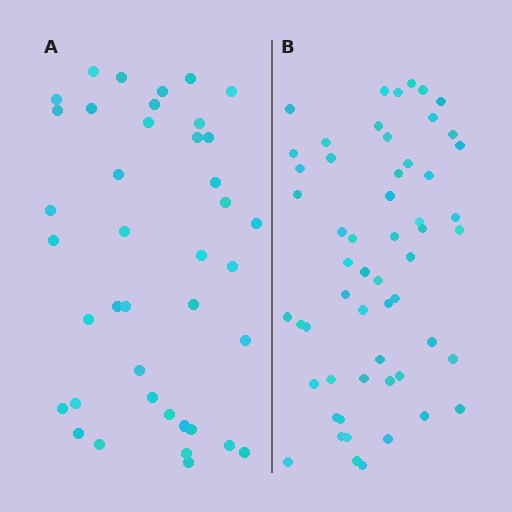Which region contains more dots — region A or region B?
Region B (the right region) has more dots.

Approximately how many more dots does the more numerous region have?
Region B has approximately 15 more dots than region A.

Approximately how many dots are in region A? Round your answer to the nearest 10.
About 40 dots.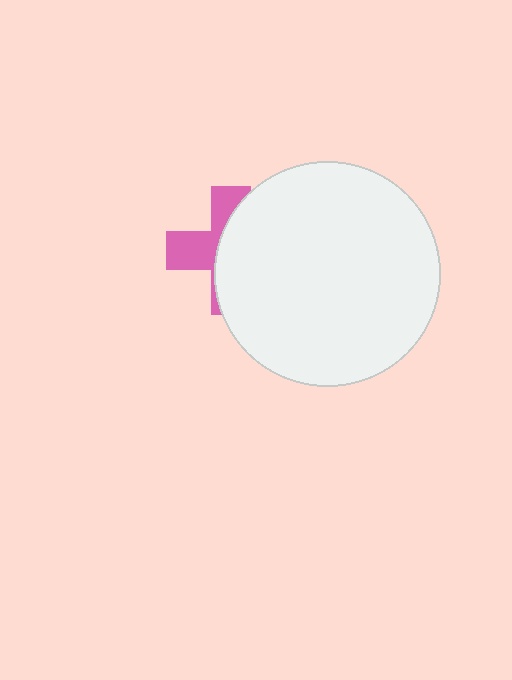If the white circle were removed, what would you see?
You would see the complete pink cross.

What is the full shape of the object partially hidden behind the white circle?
The partially hidden object is a pink cross.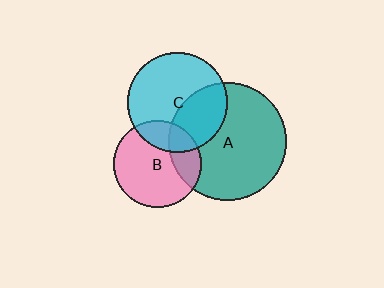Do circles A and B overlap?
Yes.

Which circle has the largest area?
Circle A (teal).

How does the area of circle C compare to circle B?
Approximately 1.3 times.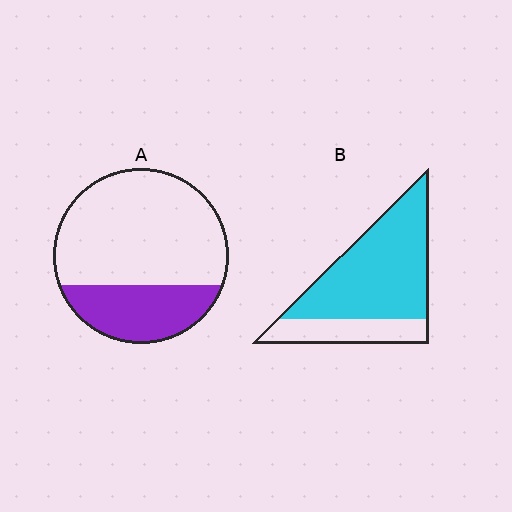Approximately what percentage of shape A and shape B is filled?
A is approximately 30% and B is approximately 75%.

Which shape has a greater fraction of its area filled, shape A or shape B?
Shape B.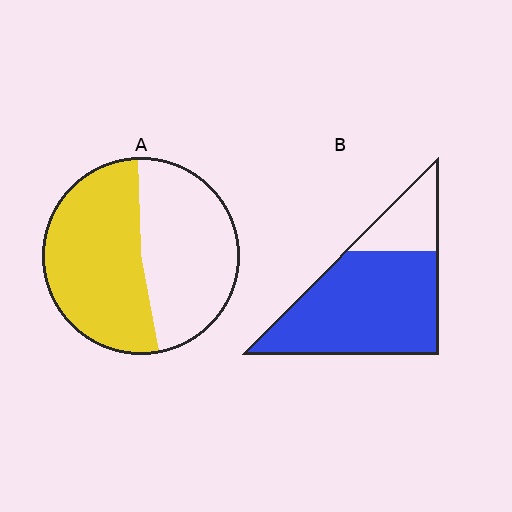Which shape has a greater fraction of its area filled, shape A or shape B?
Shape B.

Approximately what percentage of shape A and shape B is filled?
A is approximately 55% and B is approximately 75%.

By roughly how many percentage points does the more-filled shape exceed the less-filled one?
By roughly 25 percentage points (B over A).